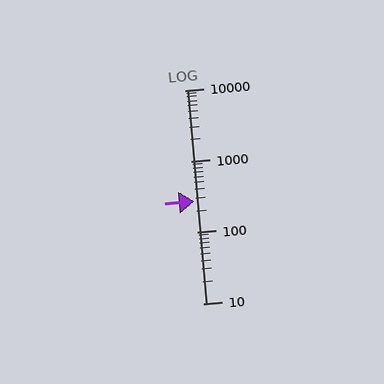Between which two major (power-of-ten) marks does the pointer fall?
The pointer is between 100 and 1000.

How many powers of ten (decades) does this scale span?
The scale spans 3 decades, from 10 to 10000.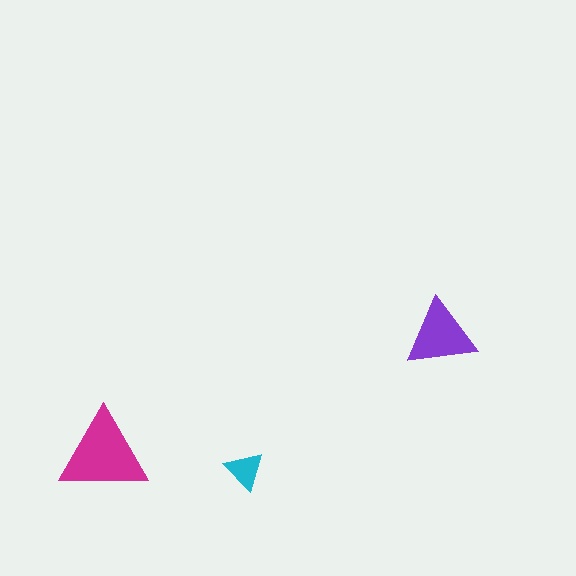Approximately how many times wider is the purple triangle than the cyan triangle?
About 2 times wider.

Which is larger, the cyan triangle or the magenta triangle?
The magenta one.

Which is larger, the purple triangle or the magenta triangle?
The magenta one.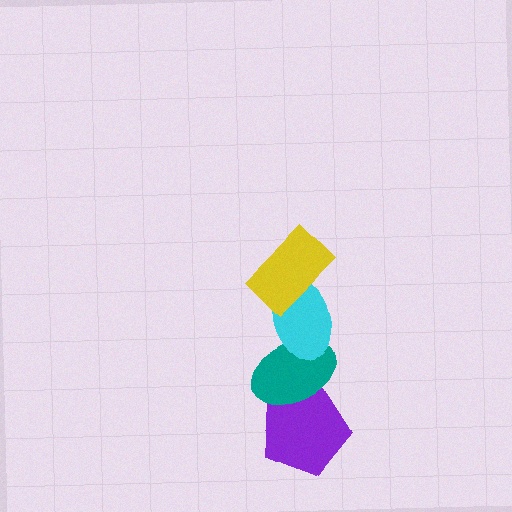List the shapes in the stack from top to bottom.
From top to bottom: the yellow rectangle, the cyan ellipse, the teal ellipse, the purple pentagon.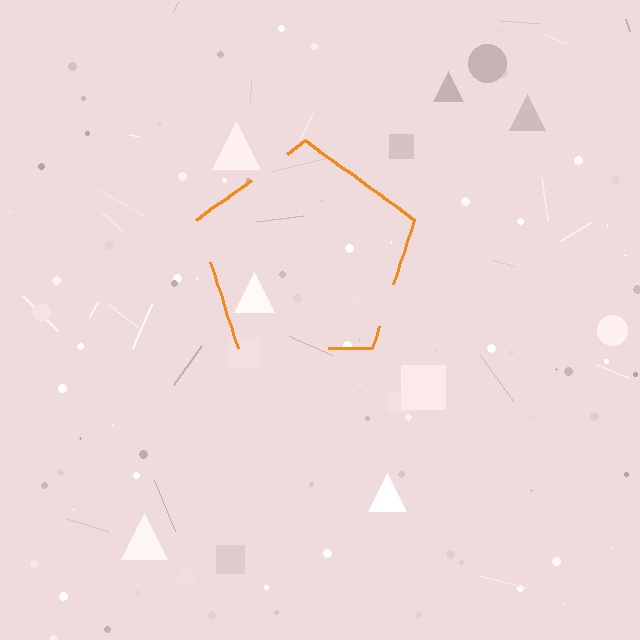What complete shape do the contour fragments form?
The contour fragments form a pentagon.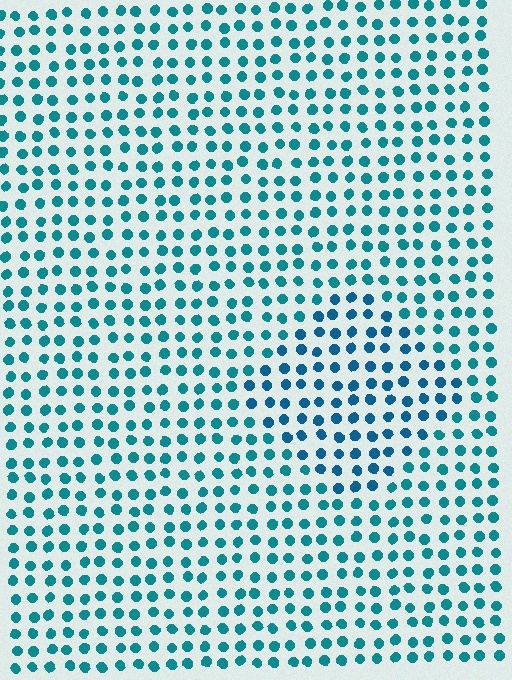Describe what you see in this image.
The image is filled with small teal elements in a uniform arrangement. A diamond-shaped region is visible where the elements are tinted to a slightly different hue, forming a subtle color boundary.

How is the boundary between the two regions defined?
The boundary is defined purely by a slight shift in hue (about 19 degrees). Spacing, size, and orientation are identical on both sides.